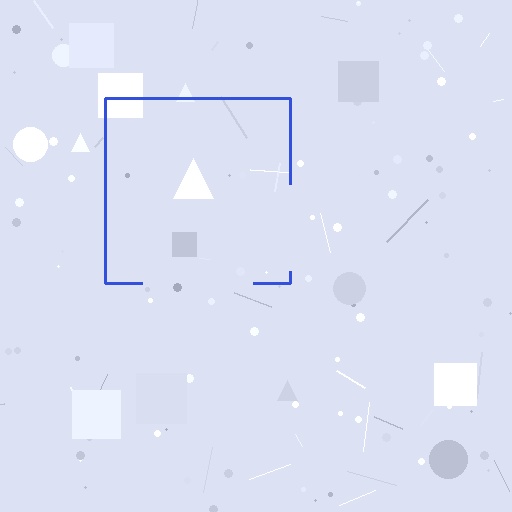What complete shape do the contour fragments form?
The contour fragments form a square.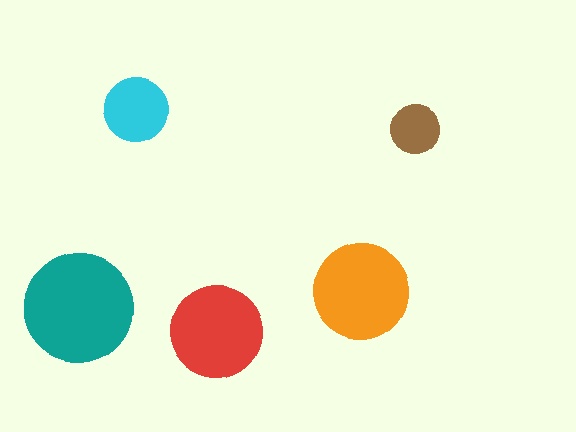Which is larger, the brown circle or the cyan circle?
The cyan one.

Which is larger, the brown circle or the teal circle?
The teal one.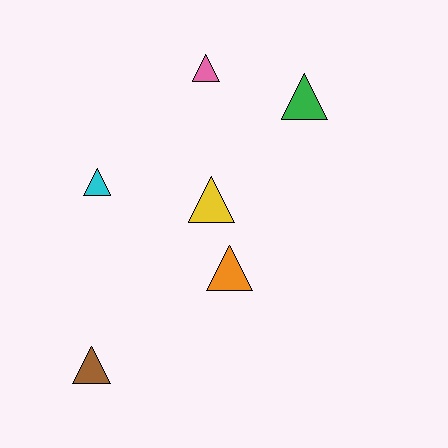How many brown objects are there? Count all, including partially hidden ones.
There is 1 brown object.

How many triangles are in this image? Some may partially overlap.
There are 6 triangles.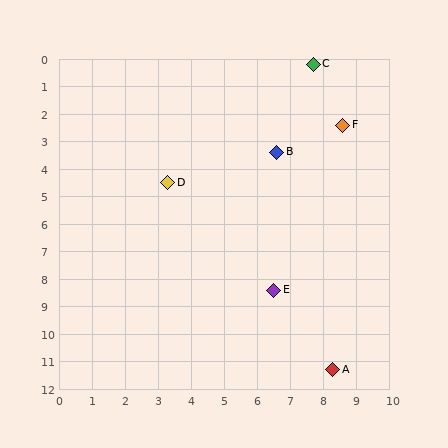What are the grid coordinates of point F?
Point F is at approximately (8.6, 2.4).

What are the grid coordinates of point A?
Point A is at approximately (8.3, 11.3).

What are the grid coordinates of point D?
Point D is at approximately (3.3, 4.5).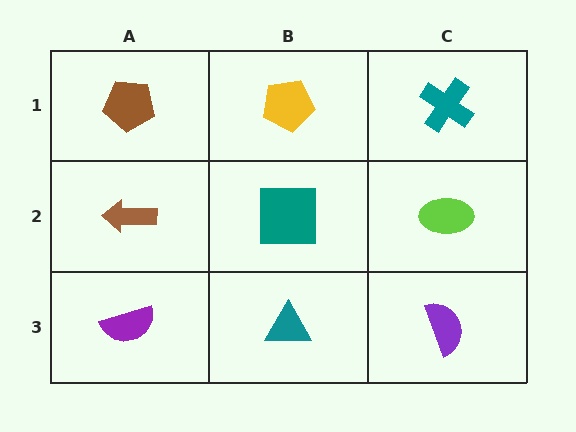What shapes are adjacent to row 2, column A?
A brown pentagon (row 1, column A), a purple semicircle (row 3, column A), a teal square (row 2, column B).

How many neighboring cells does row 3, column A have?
2.